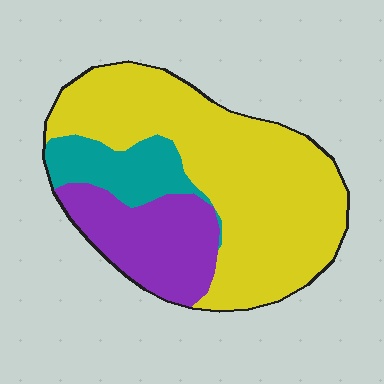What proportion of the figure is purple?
Purple covers 23% of the figure.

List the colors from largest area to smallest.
From largest to smallest: yellow, purple, teal.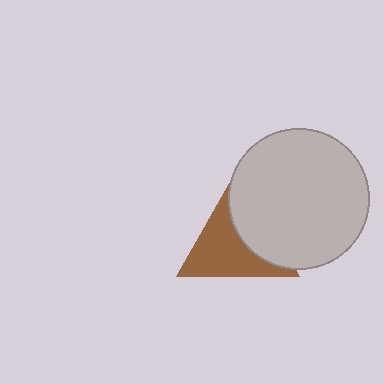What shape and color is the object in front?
The object in front is a light gray circle.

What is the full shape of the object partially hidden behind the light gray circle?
The partially hidden object is a brown triangle.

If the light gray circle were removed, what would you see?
You would see the complete brown triangle.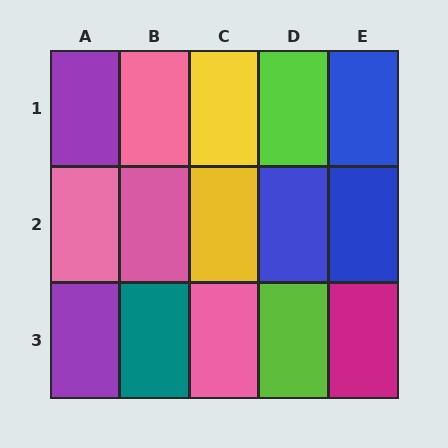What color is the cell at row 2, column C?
Yellow.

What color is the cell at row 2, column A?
Pink.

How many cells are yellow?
2 cells are yellow.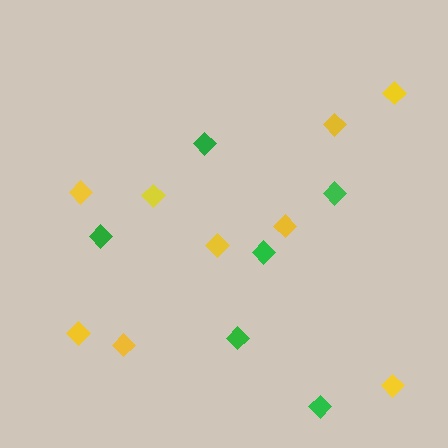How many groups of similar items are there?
There are 2 groups: one group of green diamonds (6) and one group of yellow diamonds (9).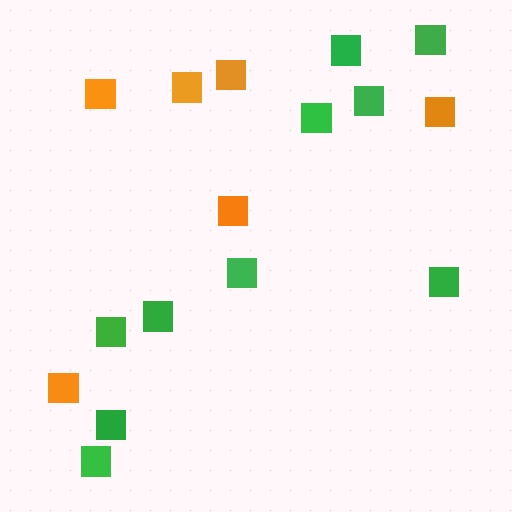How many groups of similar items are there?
There are 2 groups: one group of orange squares (6) and one group of green squares (10).